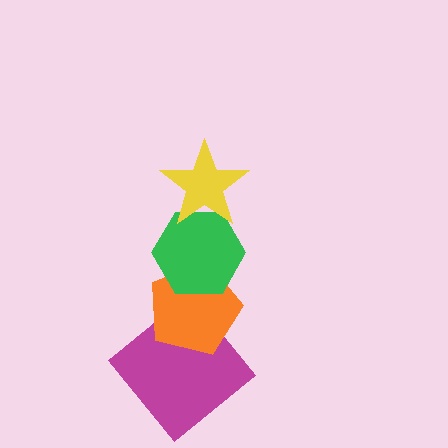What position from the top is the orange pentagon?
The orange pentagon is 3rd from the top.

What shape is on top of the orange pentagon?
The green hexagon is on top of the orange pentagon.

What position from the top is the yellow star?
The yellow star is 1st from the top.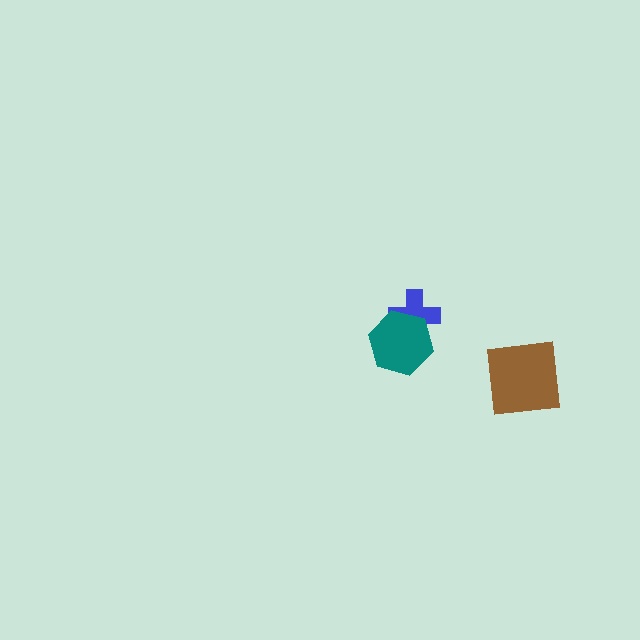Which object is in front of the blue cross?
The teal hexagon is in front of the blue cross.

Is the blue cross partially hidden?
Yes, it is partially covered by another shape.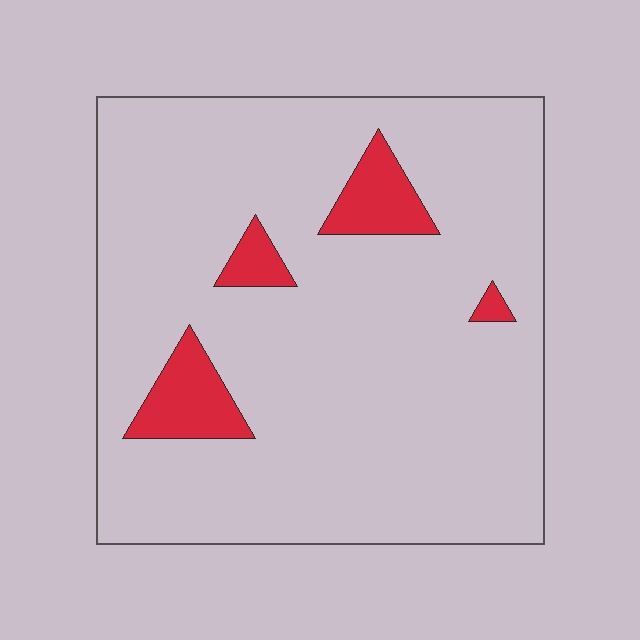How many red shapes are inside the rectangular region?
4.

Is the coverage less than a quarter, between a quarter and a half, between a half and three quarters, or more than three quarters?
Less than a quarter.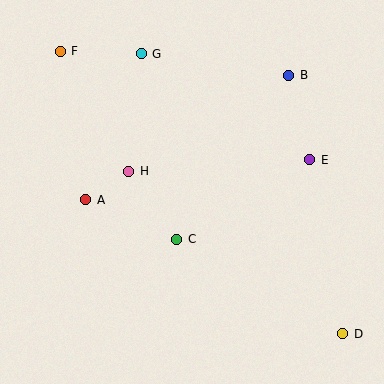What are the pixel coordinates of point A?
Point A is at (86, 200).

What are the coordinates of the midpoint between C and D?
The midpoint between C and D is at (260, 286).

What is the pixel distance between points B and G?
The distance between B and G is 149 pixels.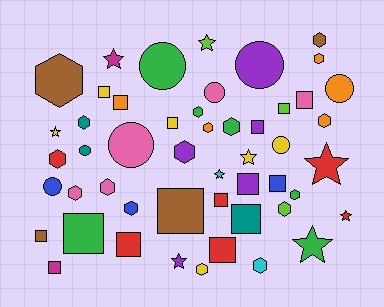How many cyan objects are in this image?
There are 2 cyan objects.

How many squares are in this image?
There are 16 squares.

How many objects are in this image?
There are 50 objects.